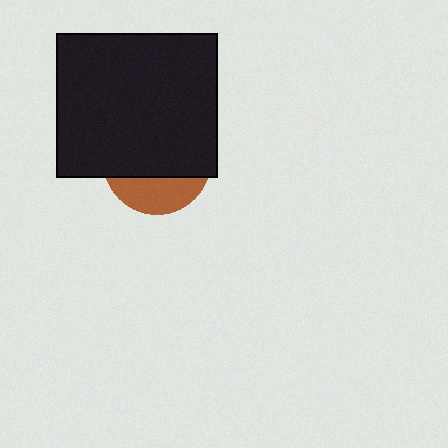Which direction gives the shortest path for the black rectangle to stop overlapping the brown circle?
Moving up gives the shortest separation.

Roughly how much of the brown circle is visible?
A small part of it is visible (roughly 30%).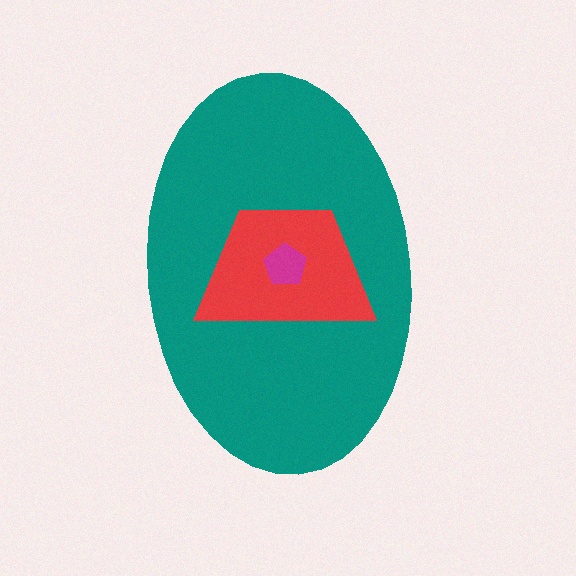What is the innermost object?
The magenta pentagon.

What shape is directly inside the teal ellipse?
The red trapezoid.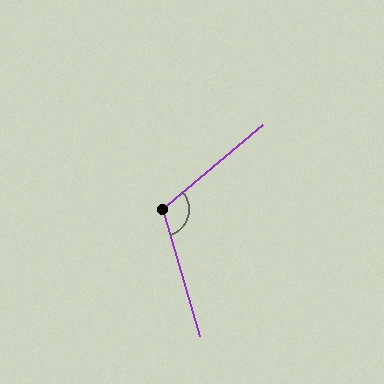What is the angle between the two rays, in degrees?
Approximately 114 degrees.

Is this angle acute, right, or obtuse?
It is obtuse.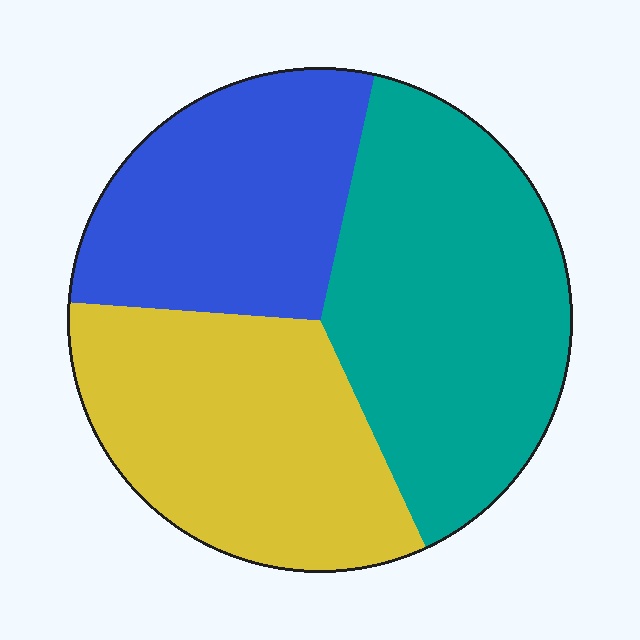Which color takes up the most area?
Teal, at roughly 40%.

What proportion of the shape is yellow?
Yellow takes up about one third (1/3) of the shape.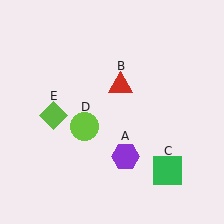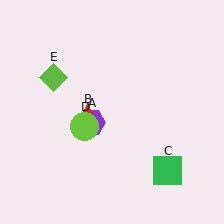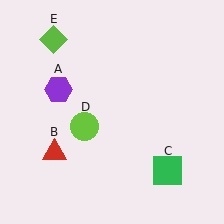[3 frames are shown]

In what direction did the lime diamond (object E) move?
The lime diamond (object E) moved up.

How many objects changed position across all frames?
3 objects changed position: purple hexagon (object A), red triangle (object B), lime diamond (object E).